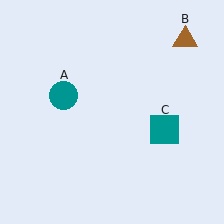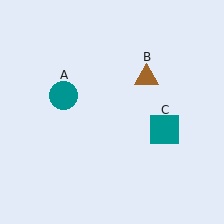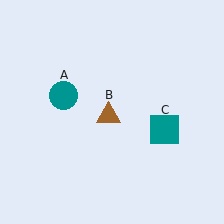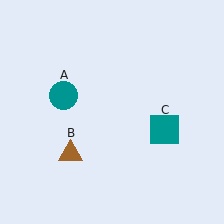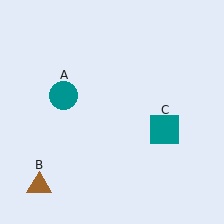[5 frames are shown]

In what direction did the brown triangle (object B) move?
The brown triangle (object B) moved down and to the left.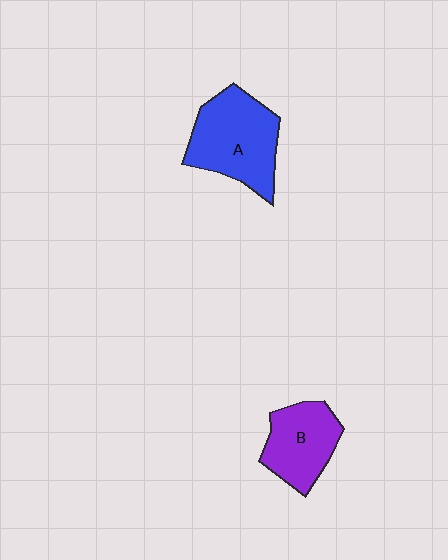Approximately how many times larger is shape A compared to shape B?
Approximately 1.4 times.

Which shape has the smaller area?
Shape B (purple).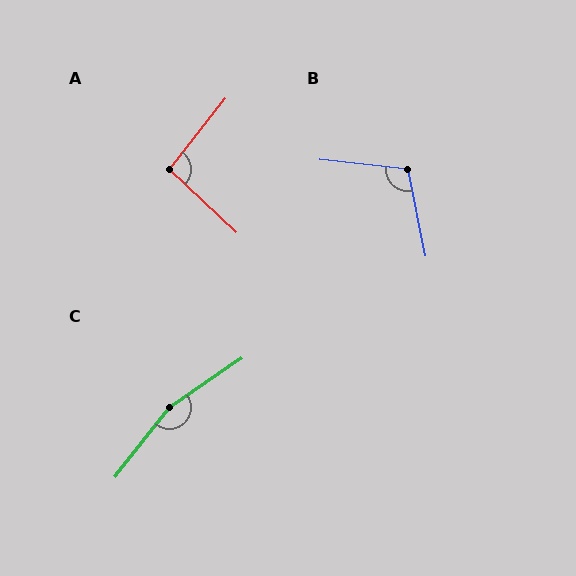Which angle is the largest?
C, at approximately 162 degrees.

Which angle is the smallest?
A, at approximately 95 degrees.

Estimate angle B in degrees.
Approximately 108 degrees.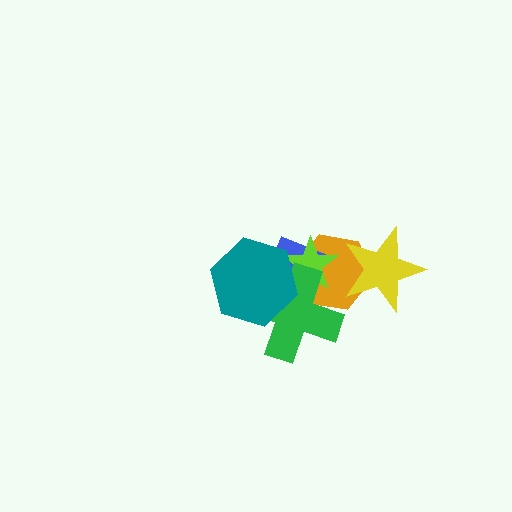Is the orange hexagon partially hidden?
Yes, it is partially covered by another shape.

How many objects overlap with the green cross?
4 objects overlap with the green cross.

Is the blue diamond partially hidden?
Yes, it is partially covered by another shape.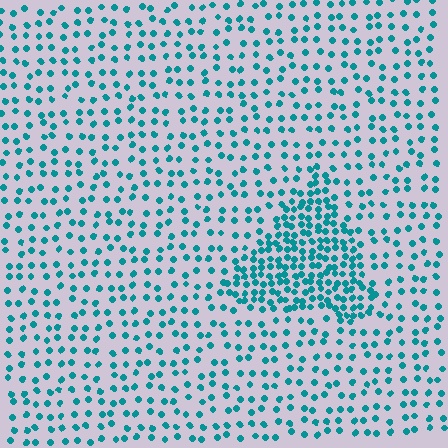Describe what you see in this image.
The image contains small teal elements arranged at two different densities. A triangle-shaped region is visible where the elements are more densely packed than the surrounding area.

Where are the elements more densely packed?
The elements are more densely packed inside the triangle boundary.